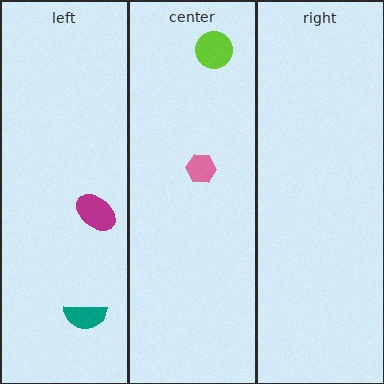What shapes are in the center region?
The pink hexagon, the lime circle.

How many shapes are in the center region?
2.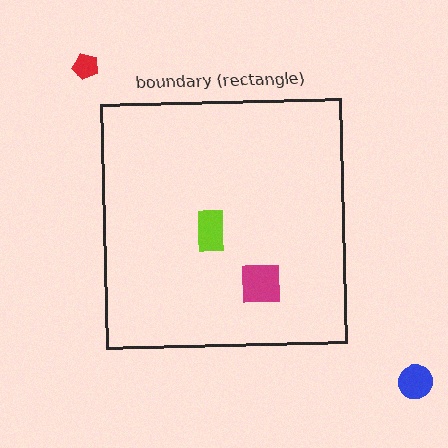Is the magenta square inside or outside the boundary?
Inside.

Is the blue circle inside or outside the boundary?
Outside.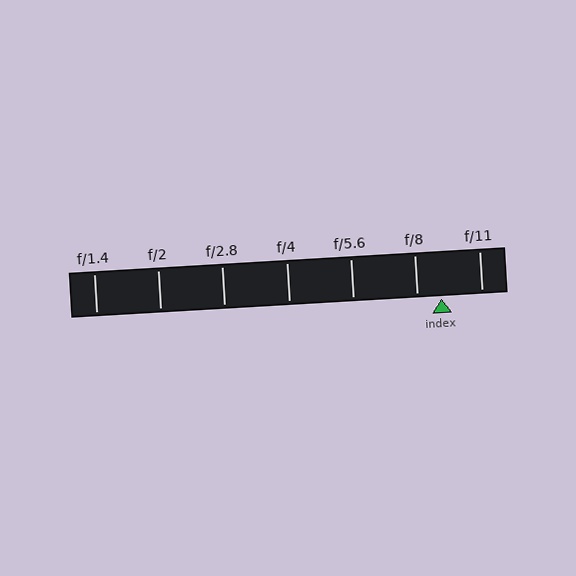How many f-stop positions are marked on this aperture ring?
There are 7 f-stop positions marked.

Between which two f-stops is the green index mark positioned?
The index mark is between f/8 and f/11.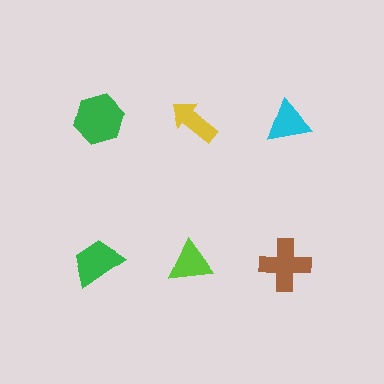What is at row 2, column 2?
A lime triangle.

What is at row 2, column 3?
A brown cross.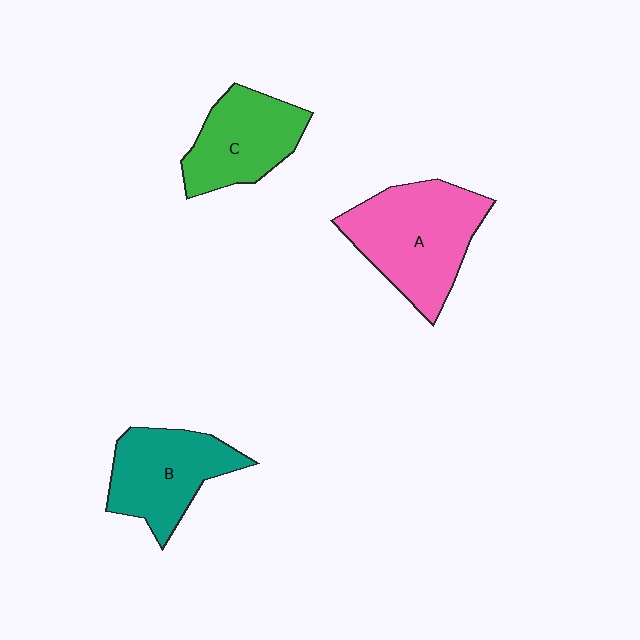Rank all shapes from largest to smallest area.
From largest to smallest: A (pink), B (teal), C (green).